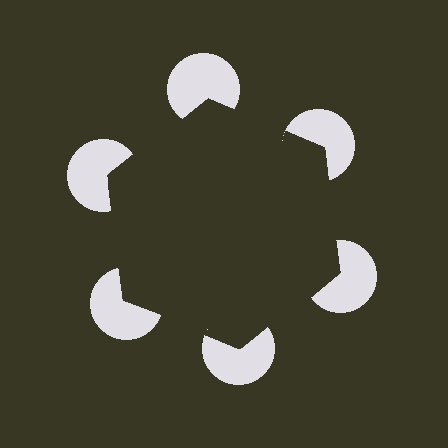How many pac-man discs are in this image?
There are 6 — one at each vertex of the illusory hexagon.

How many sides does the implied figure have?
6 sides.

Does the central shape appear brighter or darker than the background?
It typically appears slightly darker than the background, even though no actual brightness change is drawn.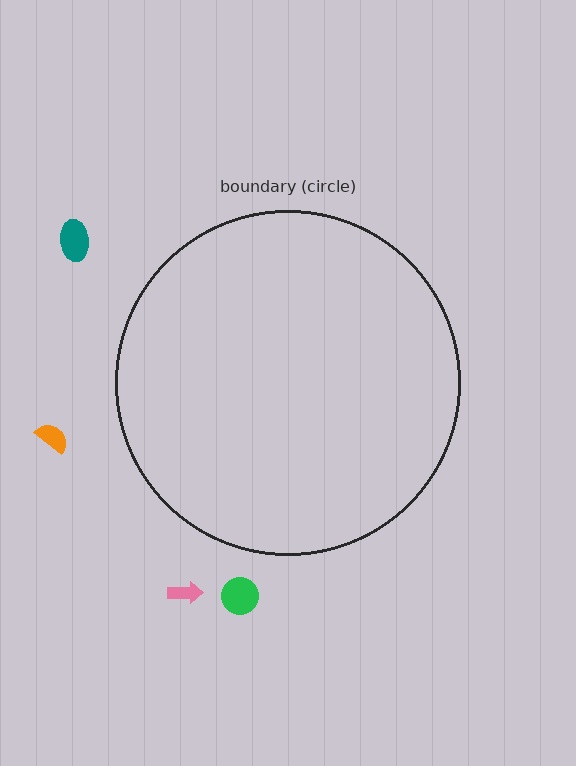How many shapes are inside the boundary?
0 inside, 4 outside.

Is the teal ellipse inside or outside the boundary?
Outside.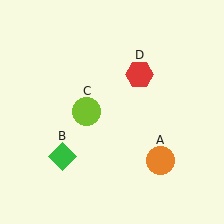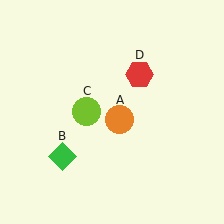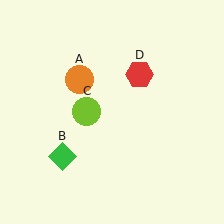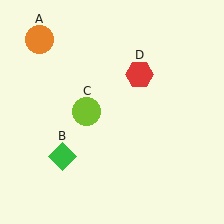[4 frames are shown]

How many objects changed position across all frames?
1 object changed position: orange circle (object A).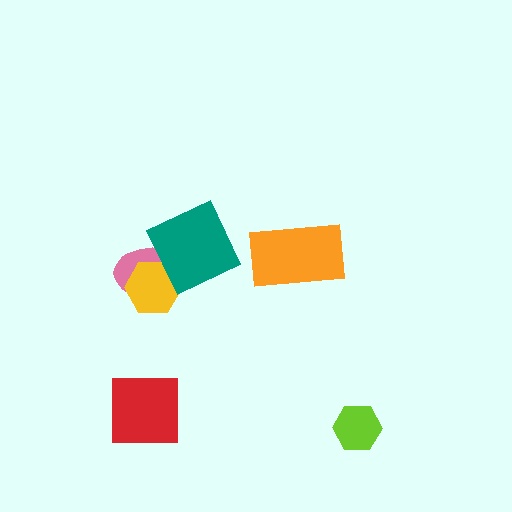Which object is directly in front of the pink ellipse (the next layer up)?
The yellow hexagon is directly in front of the pink ellipse.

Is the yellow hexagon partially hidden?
Yes, it is partially covered by another shape.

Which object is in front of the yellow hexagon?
The teal diamond is in front of the yellow hexagon.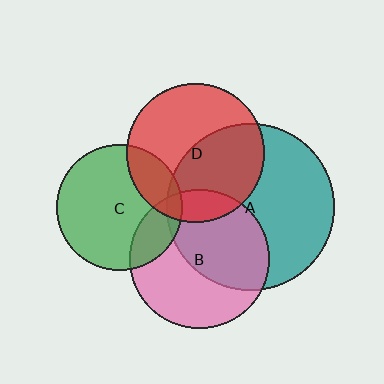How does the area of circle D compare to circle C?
Approximately 1.2 times.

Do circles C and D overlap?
Yes.